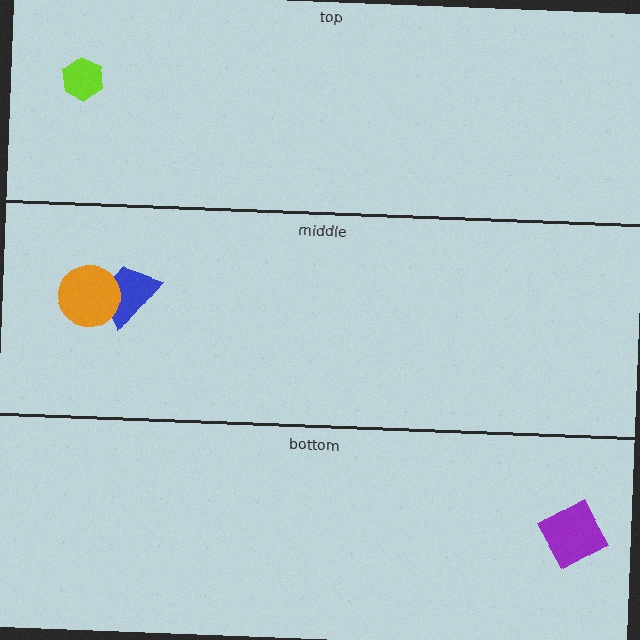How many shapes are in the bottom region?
1.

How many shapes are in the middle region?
2.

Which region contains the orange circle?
The middle region.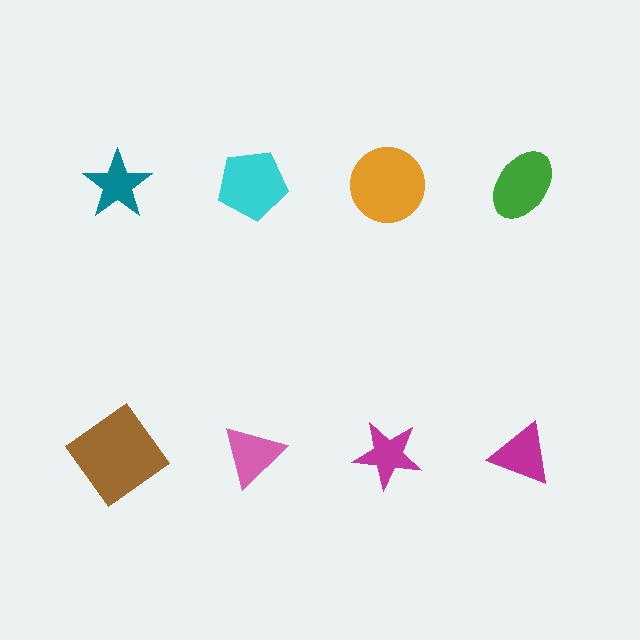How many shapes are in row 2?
4 shapes.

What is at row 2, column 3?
A magenta star.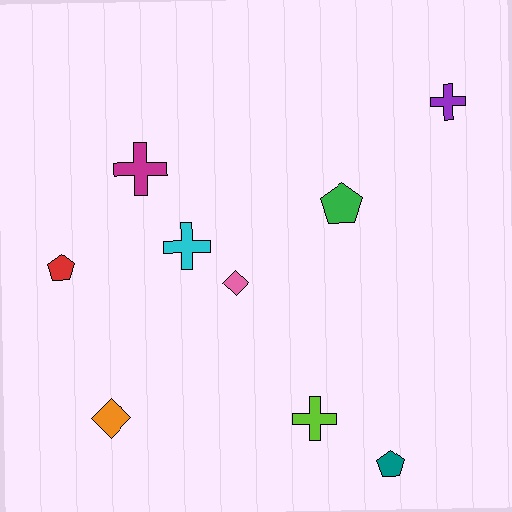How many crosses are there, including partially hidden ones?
There are 4 crosses.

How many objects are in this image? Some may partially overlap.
There are 9 objects.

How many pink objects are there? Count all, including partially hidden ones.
There is 1 pink object.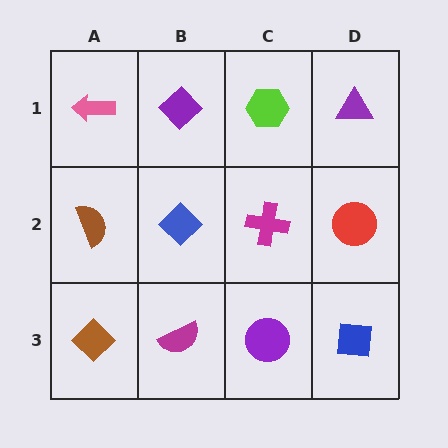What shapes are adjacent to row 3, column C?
A magenta cross (row 2, column C), a magenta semicircle (row 3, column B), a blue square (row 3, column D).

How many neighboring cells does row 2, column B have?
4.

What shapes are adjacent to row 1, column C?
A magenta cross (row 2, column C), a purple diamond (row 1, column B), a purple triangle (row 1, column D).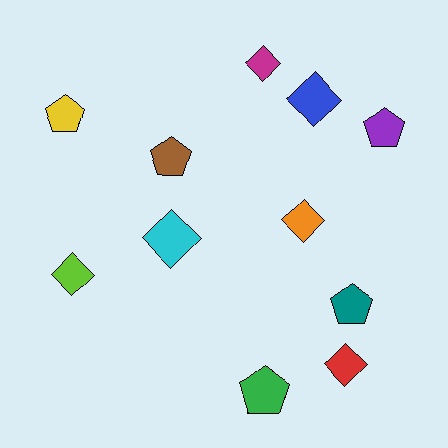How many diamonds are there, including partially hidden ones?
There are 6 diamonds.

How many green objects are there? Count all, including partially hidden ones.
There is 1 green object.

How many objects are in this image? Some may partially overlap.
There are 11 objects.